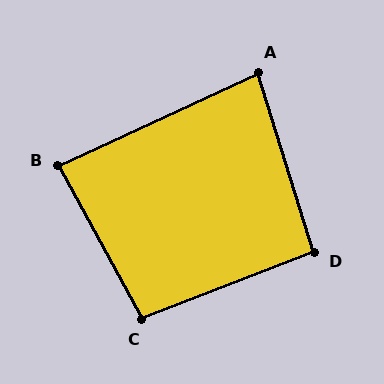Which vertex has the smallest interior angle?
A, at approximately 83 degrees.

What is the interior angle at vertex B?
Approximately 86 degrees (approximately right).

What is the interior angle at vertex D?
Approximately 94 degrees (approximately right).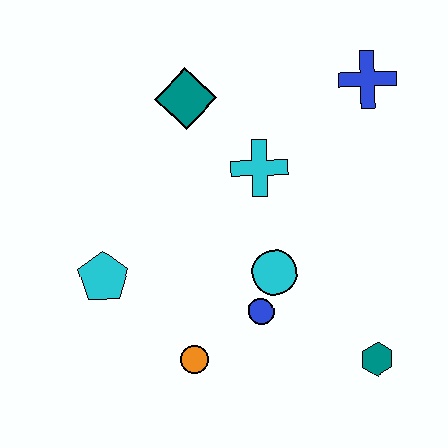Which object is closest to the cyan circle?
The blue circle is closest to the cyan circle.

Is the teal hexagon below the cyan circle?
Yes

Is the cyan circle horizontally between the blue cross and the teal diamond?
Yes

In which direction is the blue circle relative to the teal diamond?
The blue circle is below the teal diamond.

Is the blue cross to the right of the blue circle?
Yes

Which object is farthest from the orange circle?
The blue cross is farthest from the orange circle.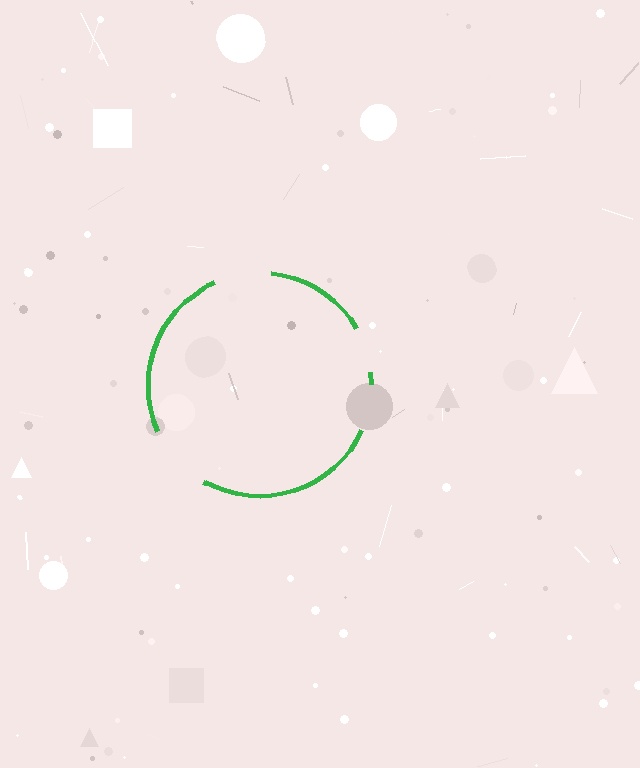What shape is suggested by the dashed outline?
The dashed outline suggests a circle.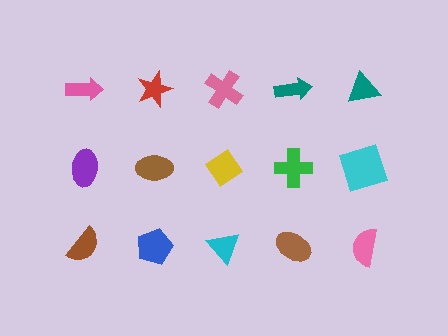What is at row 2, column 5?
A cyan square.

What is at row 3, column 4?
A brown ellipse.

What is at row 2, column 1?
A purple ellipse.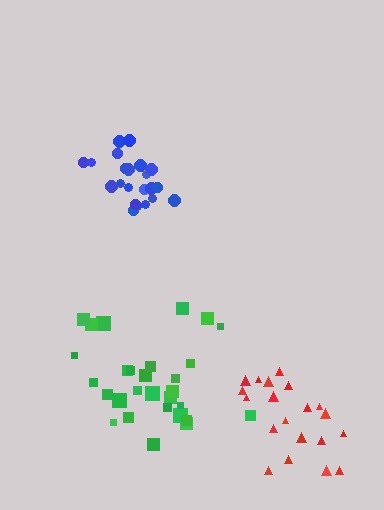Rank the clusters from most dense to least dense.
blue, green, red.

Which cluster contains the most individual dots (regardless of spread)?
Green (29).